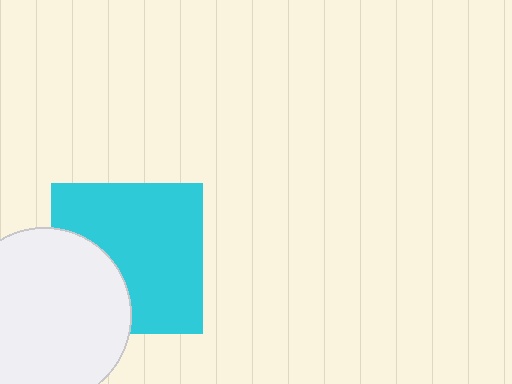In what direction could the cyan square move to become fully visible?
The cyan square could move right. That would shift it out from behind the white circle entirely.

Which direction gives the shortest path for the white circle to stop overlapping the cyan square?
Moving left gives the shortest separation.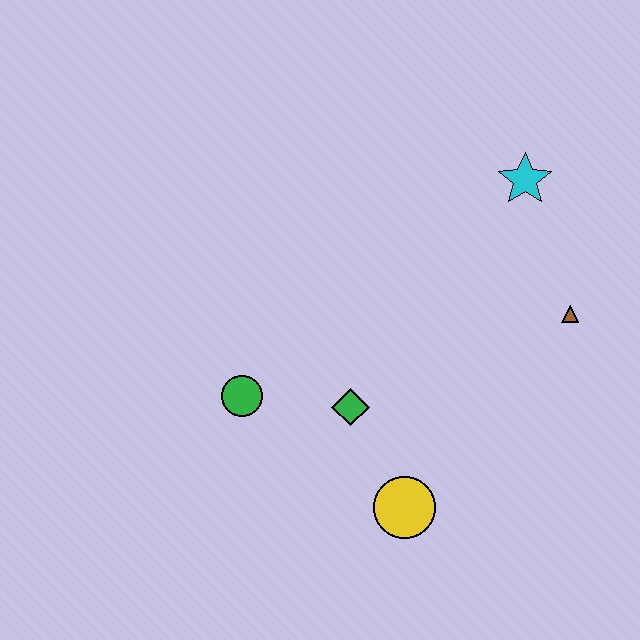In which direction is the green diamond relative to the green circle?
The green diamond is to the right of the green circle.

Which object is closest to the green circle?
The green diamond is closest to the green circle.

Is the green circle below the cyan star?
Yes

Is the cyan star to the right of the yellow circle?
Yes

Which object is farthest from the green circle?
The cyan star is farthest from the green circle.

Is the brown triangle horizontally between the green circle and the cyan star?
No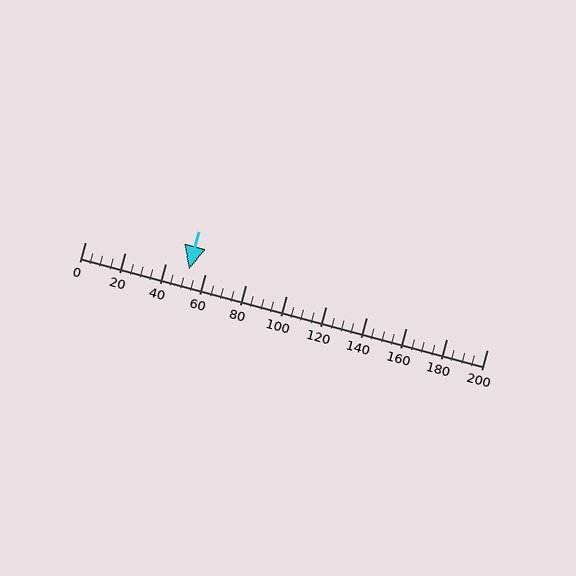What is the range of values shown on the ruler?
The ruler shows values from 0 to 200.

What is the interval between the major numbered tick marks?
The major tick marks are spaced 20 units apart.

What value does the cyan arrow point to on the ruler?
The cyan arrow points to approximately 52.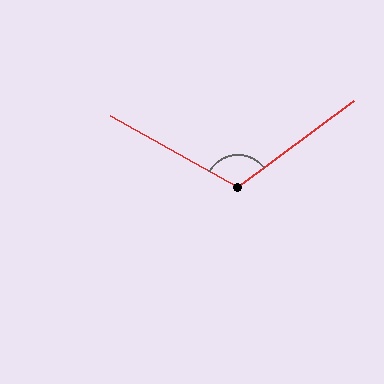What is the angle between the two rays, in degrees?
Approximately 114 degrees.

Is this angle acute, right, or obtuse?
It is obtuse.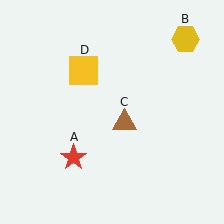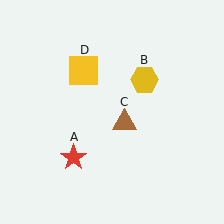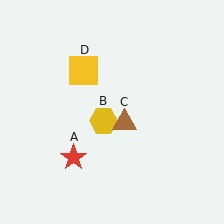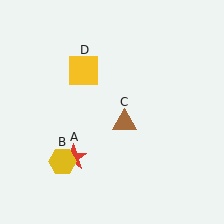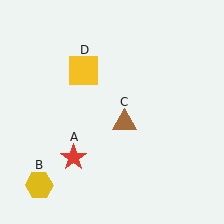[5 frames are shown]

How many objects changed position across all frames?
1 object changed position: yellow hexagon (object B).